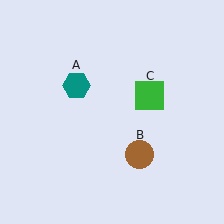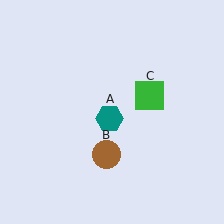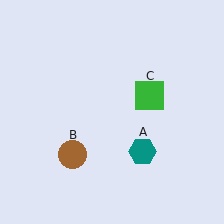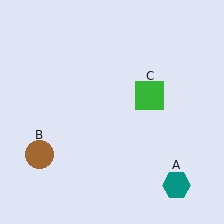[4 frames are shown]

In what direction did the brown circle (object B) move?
The brown circle (object B) moved left.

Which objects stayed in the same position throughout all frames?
Green square (object C) remained stationary.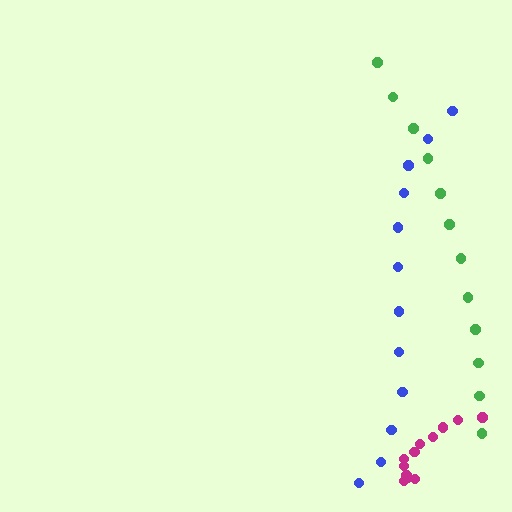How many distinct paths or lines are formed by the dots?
There are 3 distinct paths.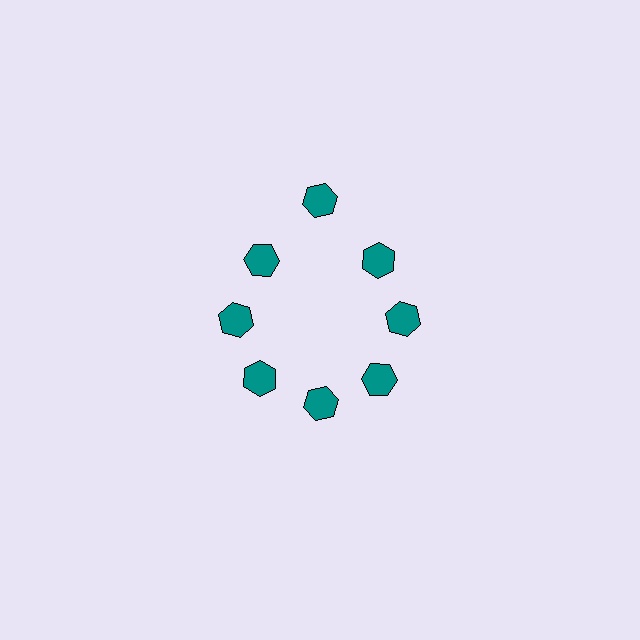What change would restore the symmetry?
The symmetry would be restored by moving it inward, back onto the ring so that all 8 hexagons sit at equal angles and equal distance from the center.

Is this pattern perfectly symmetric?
No. The 8 teal hexagons are arranged in a ring, but one element near the 12 o'clock position is pushed outward from the center, breaking the 8-fold rotational symmetry.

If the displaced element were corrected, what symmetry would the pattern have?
It would have 8-fold rotational symmetry — the pattern would map onto itself every 45 degrees.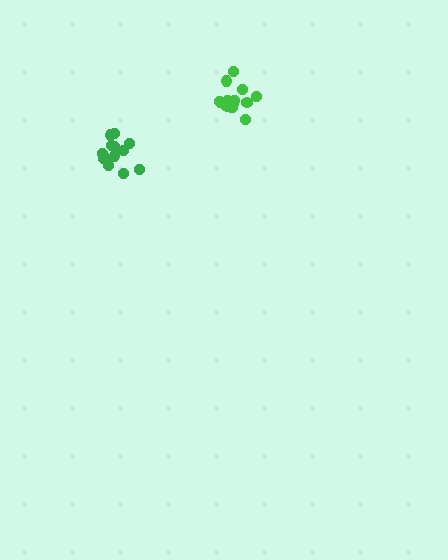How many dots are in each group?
Group 1: 13 dots, Group 2: 15 dots (28 total).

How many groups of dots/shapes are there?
There are 2 groups.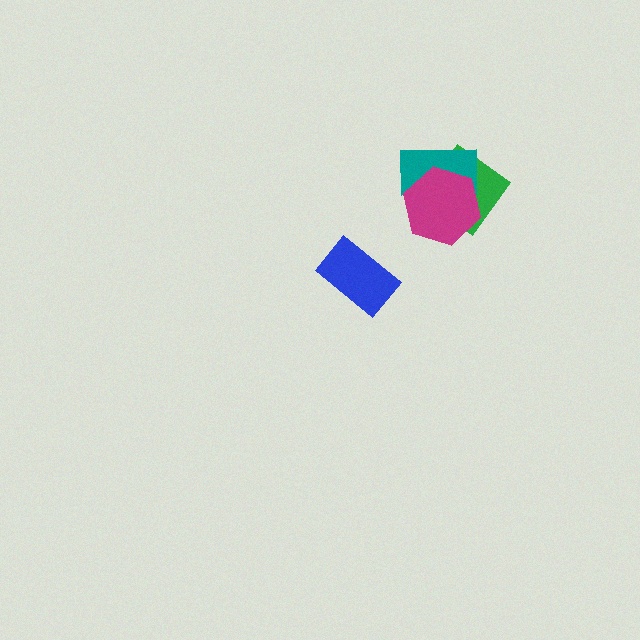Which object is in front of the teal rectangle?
The magenta hexagon is in front of the teal rectangle.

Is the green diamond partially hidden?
Yes, it is partially covered by another shape.